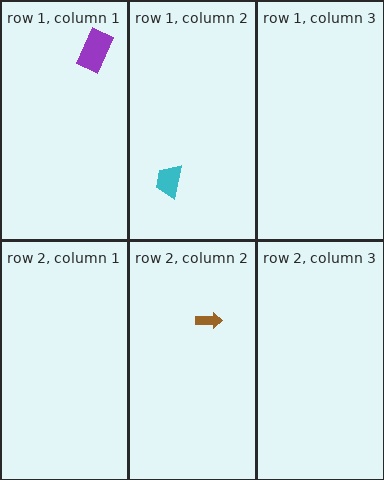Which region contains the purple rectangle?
The row 1, column 1 region.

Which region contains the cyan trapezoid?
The row 1, column 2 region.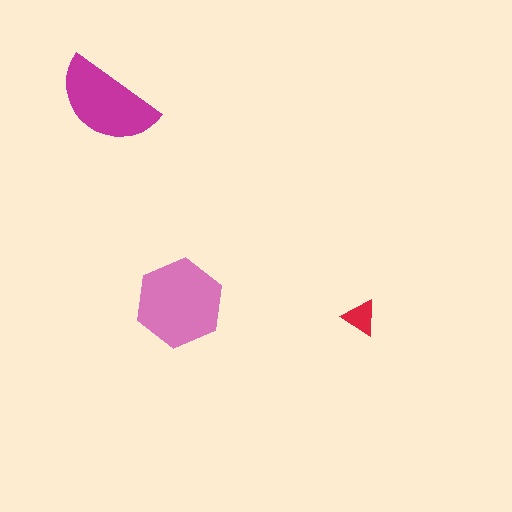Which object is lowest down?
The red triangle is bottommost.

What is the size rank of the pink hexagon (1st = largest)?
1st.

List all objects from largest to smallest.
The pink hexagon, the magenta semicircle, the red triangle.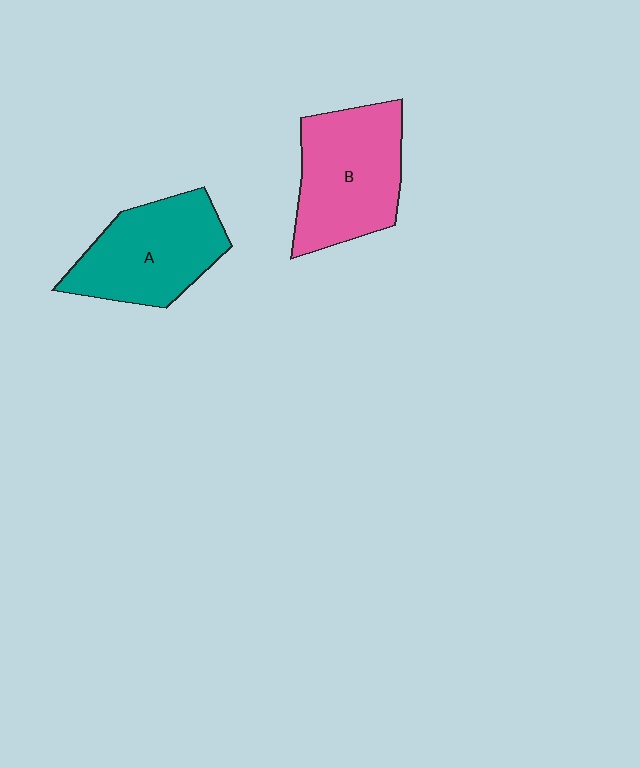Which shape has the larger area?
Shape B (pink).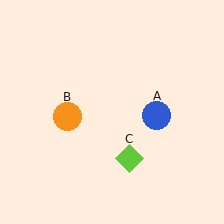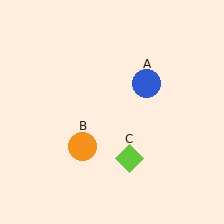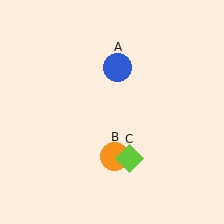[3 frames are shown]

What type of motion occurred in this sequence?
The blue circle (object A), orange circle (object B) rotated counterclockwise around the center of the scene.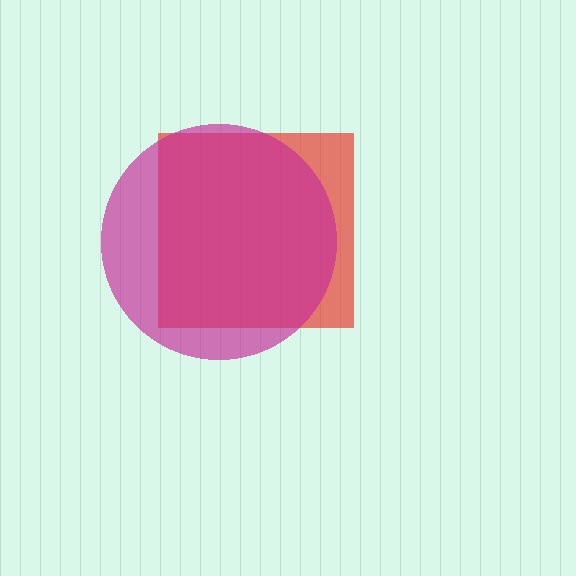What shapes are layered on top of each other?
The layered shapes are: a red square, a magenta circle.